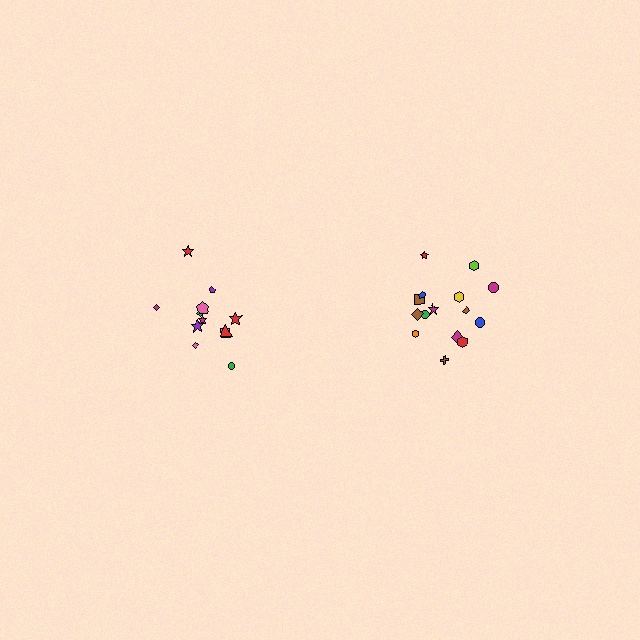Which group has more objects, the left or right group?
The right group.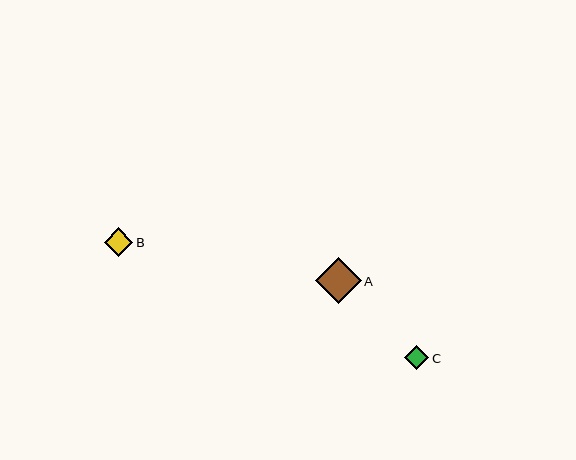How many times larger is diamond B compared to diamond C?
Diamond B is approximately 1.2 times the size of diamond C.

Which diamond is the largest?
Diamond A is the largest with a size of approximately 45 pixels.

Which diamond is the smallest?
Diamond C is the smallest with a size of approximately 24 pixels.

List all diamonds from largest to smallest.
From largest to smallest: A, B, C.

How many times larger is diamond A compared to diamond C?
Diamond A is approximately 1.9 times the size of diamond C.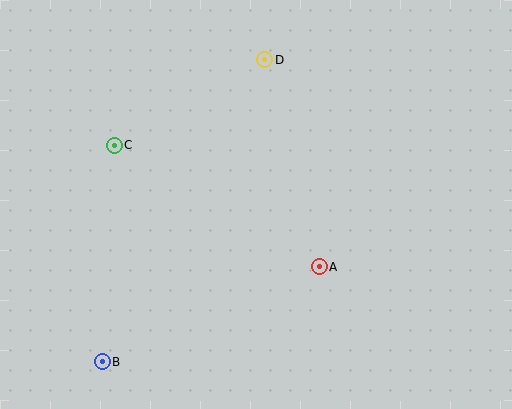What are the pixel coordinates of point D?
Point D is at (265, 60).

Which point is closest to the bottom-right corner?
Point A is closest to the bottom-right corner.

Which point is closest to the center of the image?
Point A at (319, 267) is closest to the center.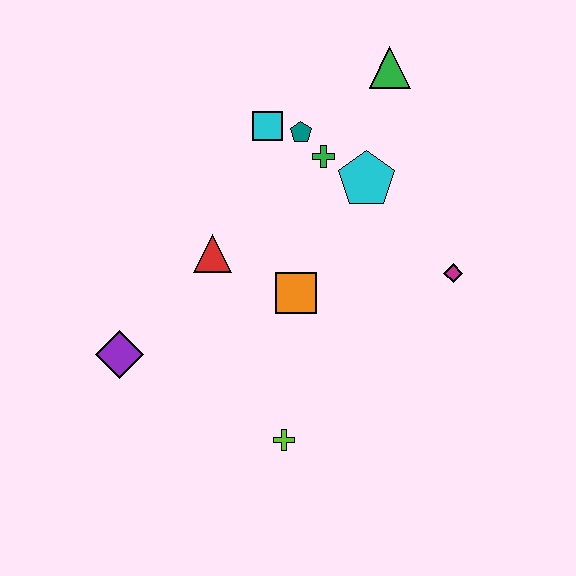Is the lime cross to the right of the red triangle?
Yes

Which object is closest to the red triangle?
The orange square is closest to the red triangle.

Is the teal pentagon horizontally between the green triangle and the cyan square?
Yes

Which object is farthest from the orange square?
The green triangle is farthest from the orange square.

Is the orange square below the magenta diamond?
Yes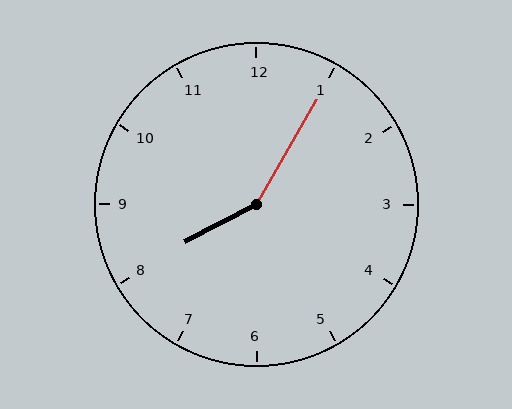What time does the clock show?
8:05.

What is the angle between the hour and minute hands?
Approximately 148 degrees.